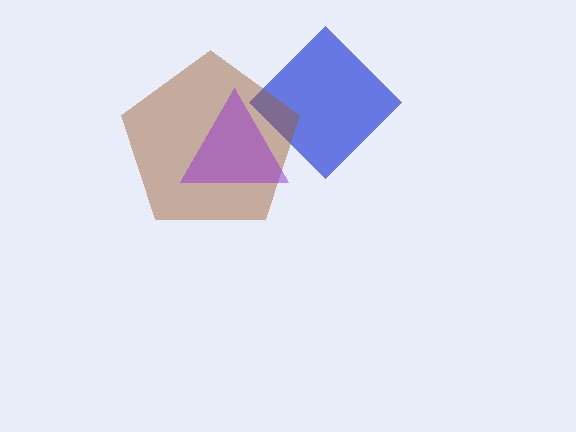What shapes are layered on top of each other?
The layered shapes are: a blue diamond, a brown pentagon, a purple triangle.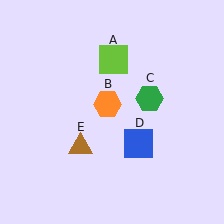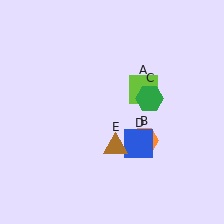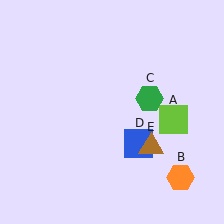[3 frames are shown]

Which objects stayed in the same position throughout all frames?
Green hexagon (object C) and blue square (object D) remained stationary.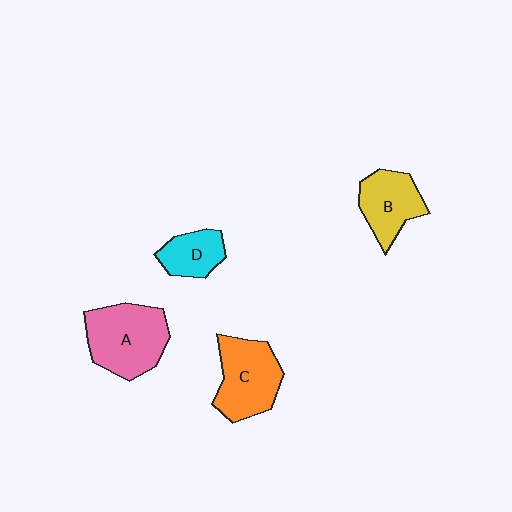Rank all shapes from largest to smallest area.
From largest to smallest: A (pink), C (orange), B (yellow), D (cyan).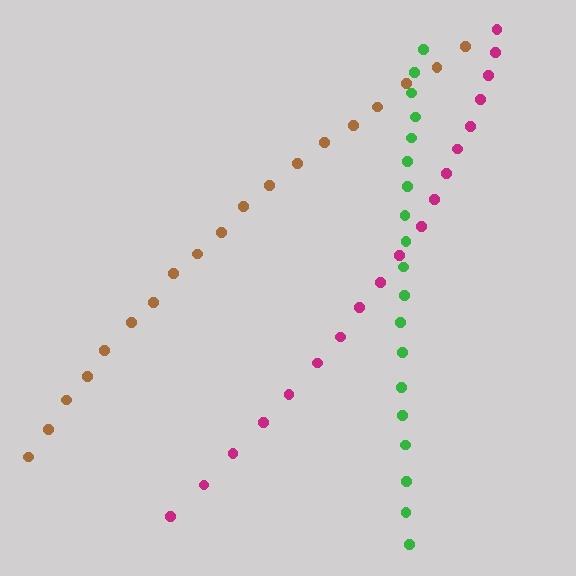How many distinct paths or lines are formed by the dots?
There are 3 distinct paths.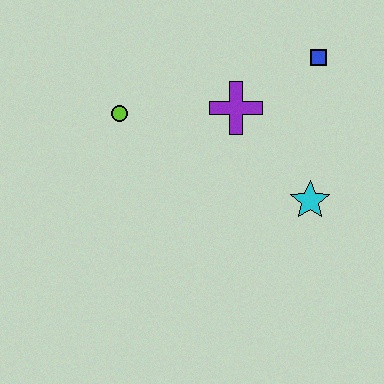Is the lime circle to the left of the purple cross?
Yes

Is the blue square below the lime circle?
No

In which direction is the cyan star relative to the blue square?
The cyan star is below the blue square.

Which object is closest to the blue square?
The purple cross is closest to the blue square.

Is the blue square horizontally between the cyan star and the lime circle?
No